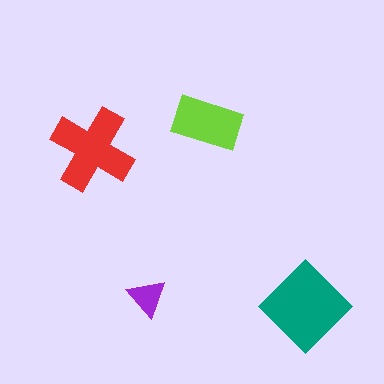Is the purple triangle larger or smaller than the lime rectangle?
Smaller.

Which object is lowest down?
The teal diamond is bottommost.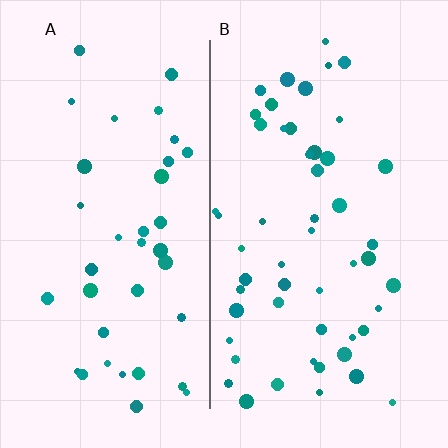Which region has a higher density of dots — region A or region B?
B (the right).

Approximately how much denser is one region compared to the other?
Approximately 1.4× — region B over region A.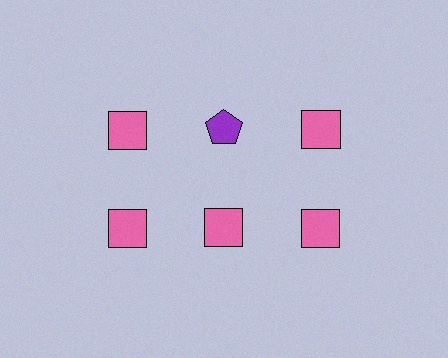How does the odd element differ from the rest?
It differs in both color (purple instead of pink) and shape (pentagon instead of square).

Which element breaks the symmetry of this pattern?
The purple pentagon in the top row, second from left column breaks the symmetry. All other shapes are pink squares.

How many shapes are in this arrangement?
There are 6 shapes arranged in a grid pattern.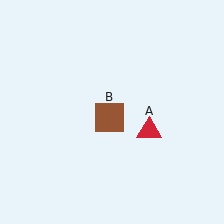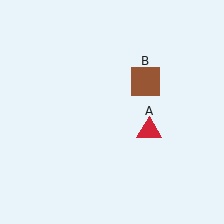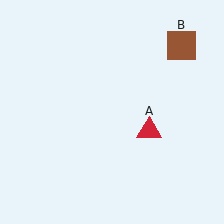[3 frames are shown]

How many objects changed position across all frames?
1 object changed position: brown square (object B).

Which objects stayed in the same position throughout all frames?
Red triangle (object A) remained stationary.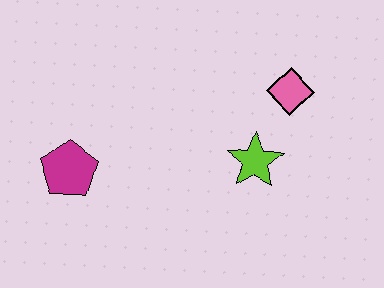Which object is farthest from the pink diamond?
The magenta pentagon is farthest from the pink diamond.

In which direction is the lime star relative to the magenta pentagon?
The lime star is to the right of the magenta pentagon.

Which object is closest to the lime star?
The pink diamond is closest to the lime star.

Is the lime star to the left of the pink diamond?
Yes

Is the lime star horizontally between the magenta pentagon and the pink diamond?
Yes